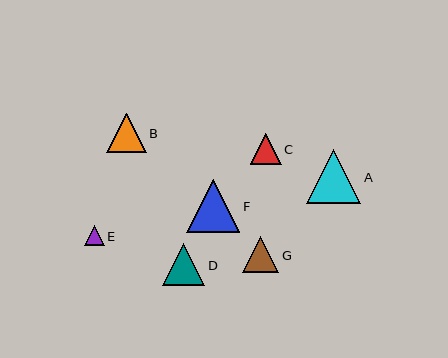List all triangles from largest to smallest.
From largest to smallest: A, F, D, B, G, C, E.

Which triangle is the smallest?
Triangle E is the smallest with a size of approximately 20 pixels.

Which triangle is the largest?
Triangle A is the largest with a size of approximately 54 pixels.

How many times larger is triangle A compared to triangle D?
Triangle A is approximately 1.3 times the size of triangle D.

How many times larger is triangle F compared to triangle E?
Triangle F is approximately 2.6 times the size of triangle E.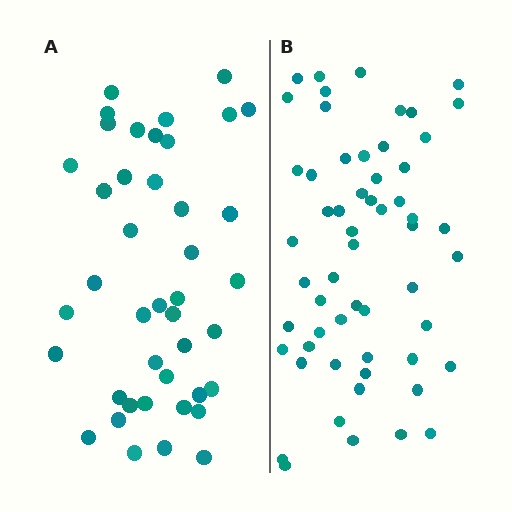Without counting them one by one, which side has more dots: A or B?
Region B (the right region) has more dots.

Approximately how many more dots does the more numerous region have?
Region B has approximately 15 more dots than region A.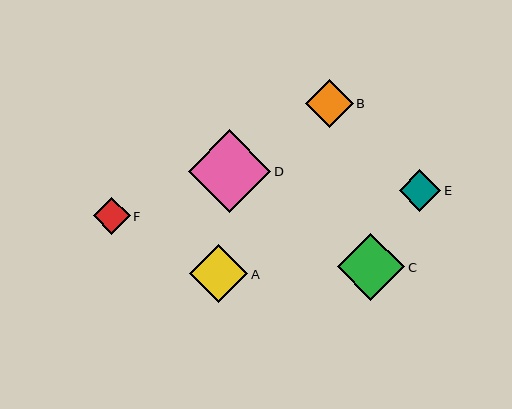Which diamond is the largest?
Diamond D is the largest with a size of approximately 83 pixels.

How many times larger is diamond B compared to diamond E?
Diamond B is approximately 1.1 times the size of diamond E.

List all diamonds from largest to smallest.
From largest to smallest: D, C, A, B, E, F.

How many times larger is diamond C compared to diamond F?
Diamond C is approximately 1.8 times the size of diamond F.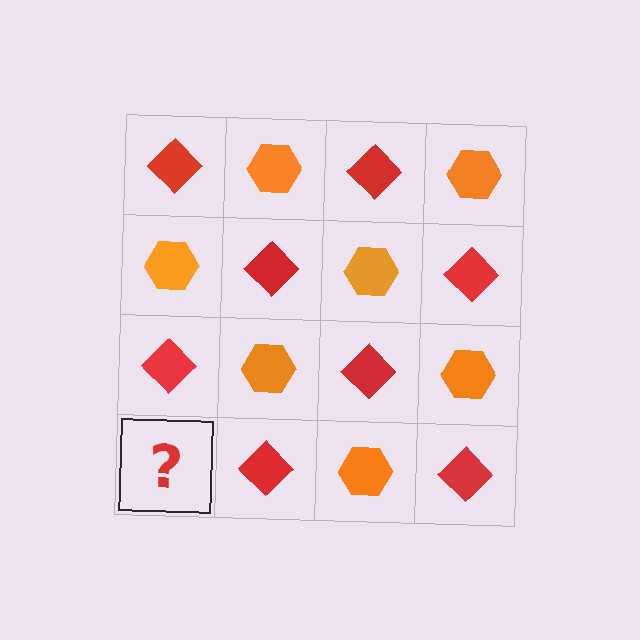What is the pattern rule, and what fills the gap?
The rule is that it alternates red diamond and orange hexagon in a checkerboard pattern. The gap should be filled with an orange hexagon.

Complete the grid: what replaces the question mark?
The question mark should be replaced with an orange hexagon.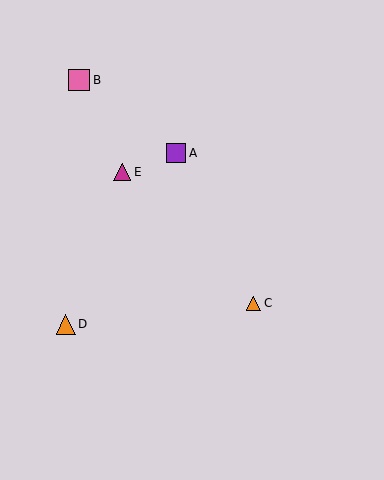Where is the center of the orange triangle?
The center of the orange triangle is at (66, 324).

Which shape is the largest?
The pink square (labeled B) is the largest.